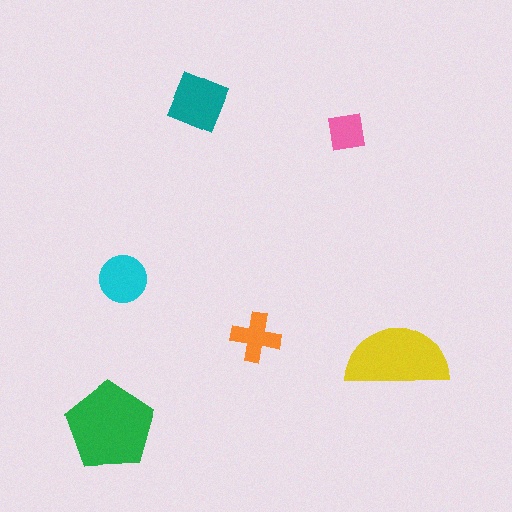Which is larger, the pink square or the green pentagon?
The green pentagon.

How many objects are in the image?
There are 6 objects in the image.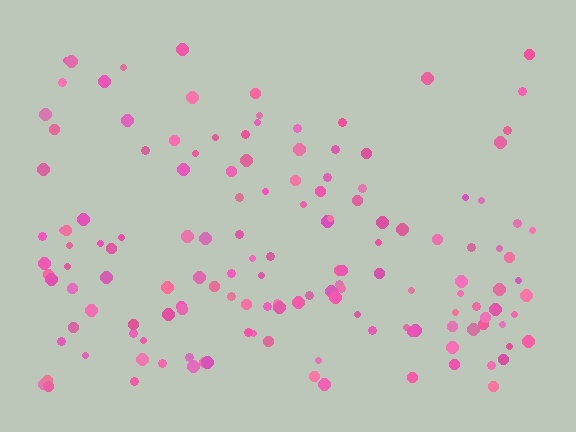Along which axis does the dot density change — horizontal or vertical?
Vertical.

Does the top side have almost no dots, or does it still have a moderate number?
Still a moderate number, just noticeably fewer than the bottom.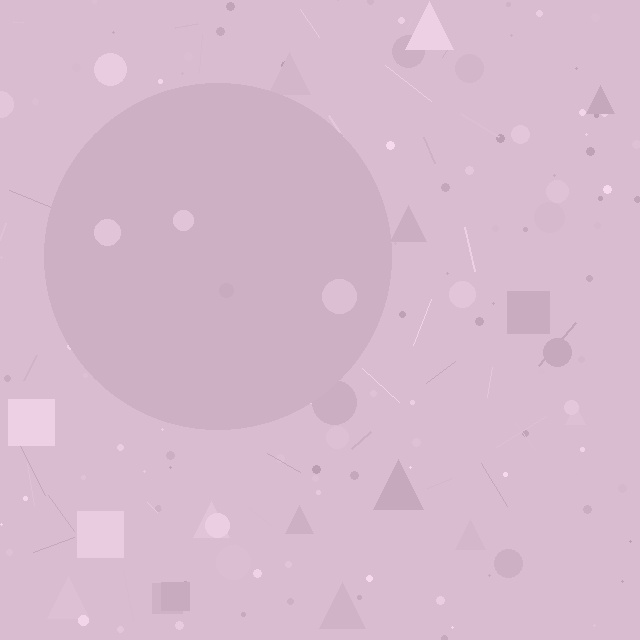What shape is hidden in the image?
A circle is hidden in the image.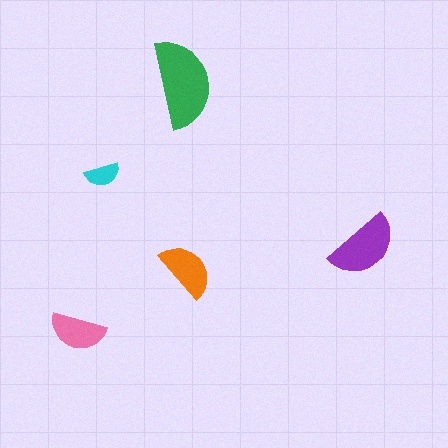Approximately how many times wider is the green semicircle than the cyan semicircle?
About 2.5 times wider.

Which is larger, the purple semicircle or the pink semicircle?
The purple one.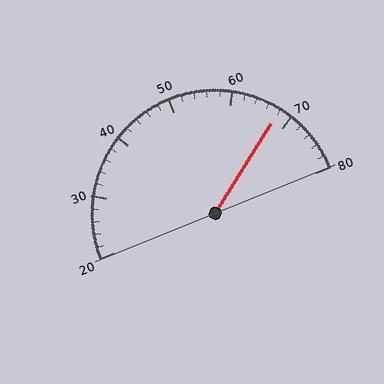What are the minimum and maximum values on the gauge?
The gauge ranges from 20 to 80.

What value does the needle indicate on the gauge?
The needle indicates approximately 68.